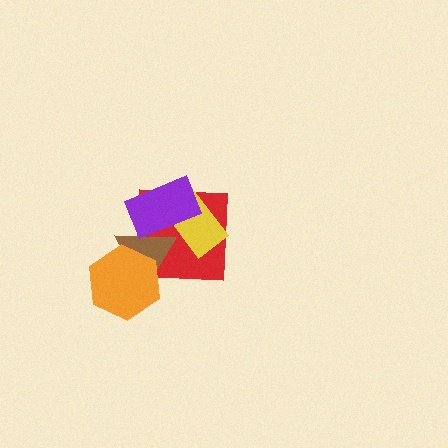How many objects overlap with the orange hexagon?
1 object overlaps with the orange hexagon.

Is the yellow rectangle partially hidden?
Yes, it is partially covered by another shape.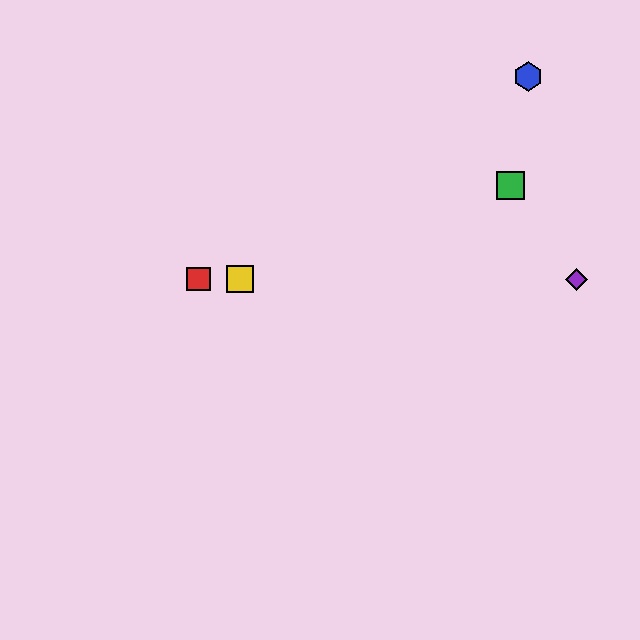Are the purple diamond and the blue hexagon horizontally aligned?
No, the purple diamond is at y≈279 and the blue hexagon is at y≈76.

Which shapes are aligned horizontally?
The red square, the yellow square, the purple diamond are aligned horizontally.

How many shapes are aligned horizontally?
3 shapes (the red square, the yellow square, the purple diamond) are aligned horizontally.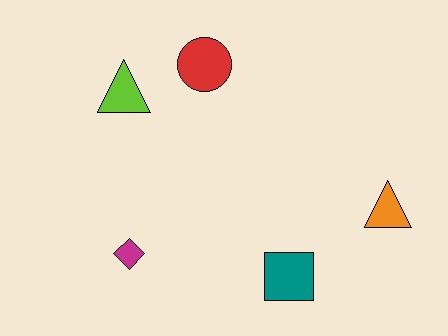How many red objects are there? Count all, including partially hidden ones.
There is 1 red object.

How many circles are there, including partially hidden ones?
There is 1 circle.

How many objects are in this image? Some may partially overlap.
There are 5 objects.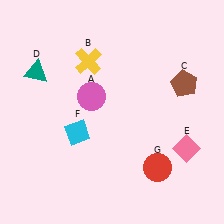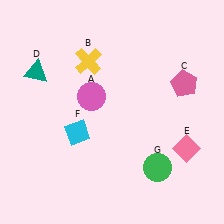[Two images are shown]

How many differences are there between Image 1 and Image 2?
There are 2 differences between the two images.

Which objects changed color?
C changed from brown to pink. G changed from red to green.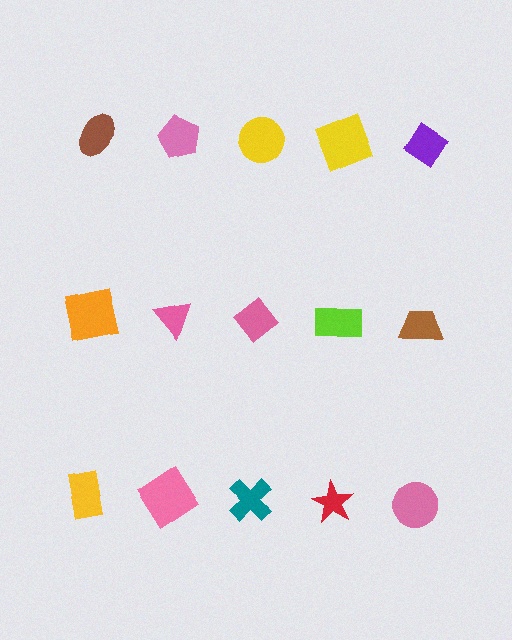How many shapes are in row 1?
5 shapes.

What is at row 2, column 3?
A pink diamond.